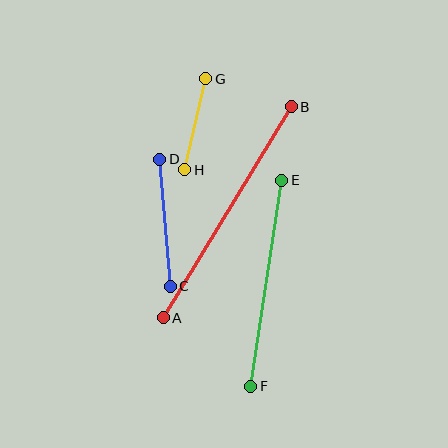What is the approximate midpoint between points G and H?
The midpoint is at approximately (195, 124) pixels.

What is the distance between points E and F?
The distance is approximately 208 pixels.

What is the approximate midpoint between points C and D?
The midpoint is at approximately (165, 223) pixels.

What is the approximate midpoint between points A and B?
The midpoint is at approximately (227, 212) pixels.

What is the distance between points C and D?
The distance is approximately 128 pixels.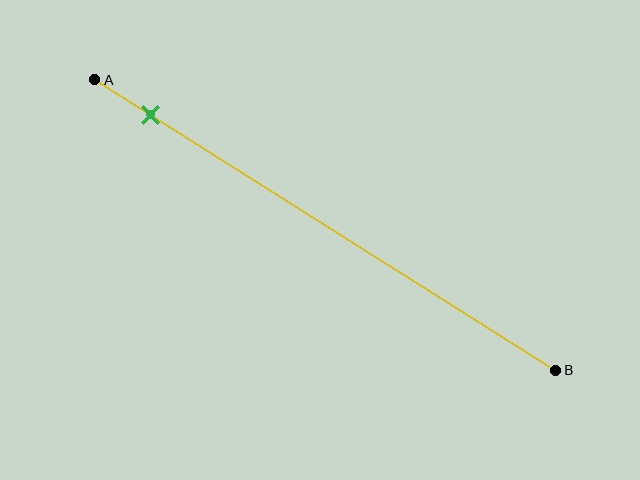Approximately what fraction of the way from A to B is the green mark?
The green mark is approximately 10% of the way from A to B.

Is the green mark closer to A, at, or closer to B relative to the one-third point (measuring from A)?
The green mark is closer to point A than the one-third point of segment AB.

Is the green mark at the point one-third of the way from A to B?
No, the mark is at about 10% from A, not at the 33% one-third point.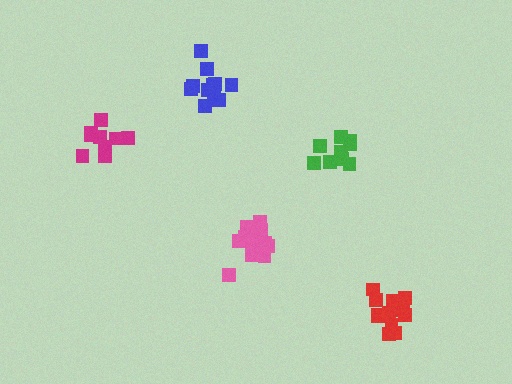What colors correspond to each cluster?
The clusters are colored: magenta, red, blue, green, pink.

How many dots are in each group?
Group 1: 9 dots, Group 2: 13 dots, Group 3: 11 dots, Group 4: 9 dots, Group 5: 14 dots (56 total).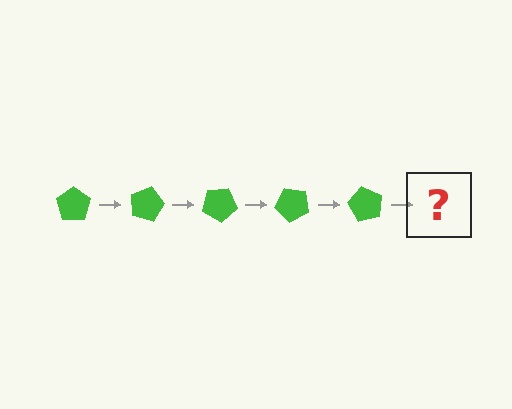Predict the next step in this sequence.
The next step is a green pentagon rotated 75 degrees.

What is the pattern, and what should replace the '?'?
The pattern is that the pentagon rotates 15 degrees each step. The '?' should be a green pentagon rotated 75 degrees.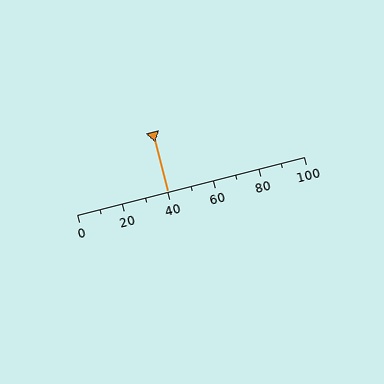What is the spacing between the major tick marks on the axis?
The major ticks are spaced 20 apart.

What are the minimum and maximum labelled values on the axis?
The axis runs from 0 to 100.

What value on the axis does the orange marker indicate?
The marker indicates approximately 40.